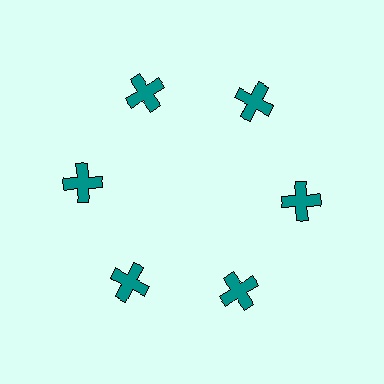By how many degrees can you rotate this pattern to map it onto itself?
The pattern maps onto itself every 60 degrees of rotation.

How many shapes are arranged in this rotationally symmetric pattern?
There are 6 shapes, arranged in 6 groups of 1.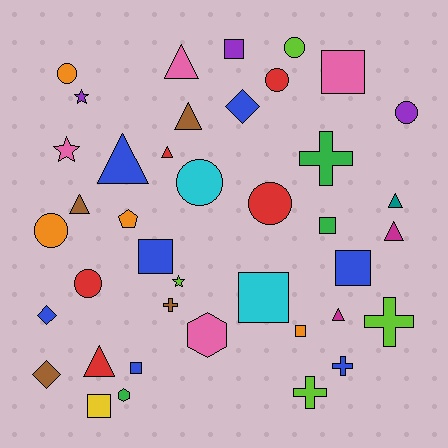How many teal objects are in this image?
There is 1 teal object.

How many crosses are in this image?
There are 5 crosses.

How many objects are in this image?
There are 40 objects.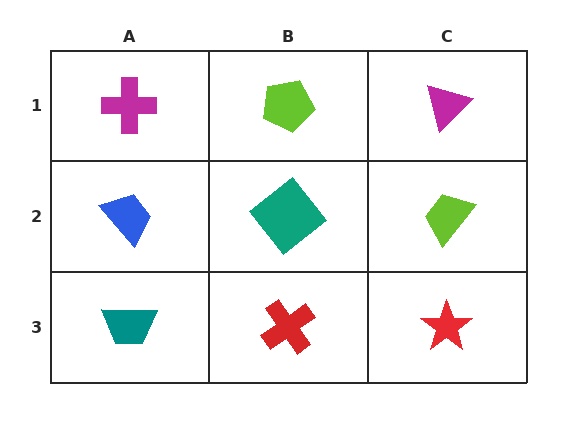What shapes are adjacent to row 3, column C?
A lime trapezoid (row 2, column C), a red cross (row 3, column B).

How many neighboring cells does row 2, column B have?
4.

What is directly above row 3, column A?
A blue trapezoid.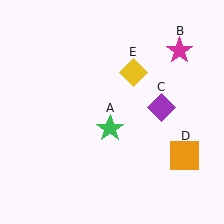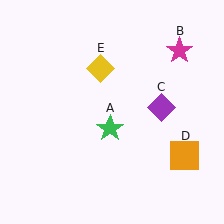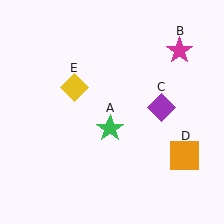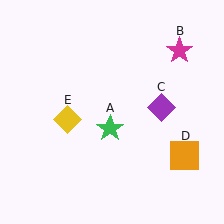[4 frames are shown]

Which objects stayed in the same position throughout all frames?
Green star (object A) and magenta star (object B) and purple diamond (object C) and orange square (object D) remained stationary.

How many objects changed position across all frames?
1 object changed position: yellow diamond (object E).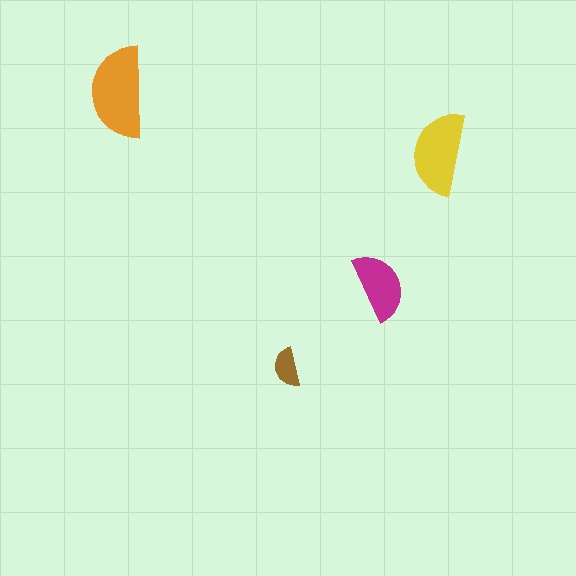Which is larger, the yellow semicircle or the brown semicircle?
The yellow one.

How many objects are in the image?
There are 4 objects in the image.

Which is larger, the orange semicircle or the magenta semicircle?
The orange one.